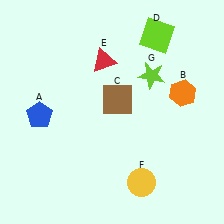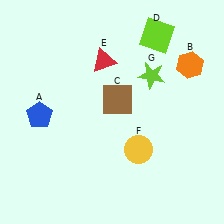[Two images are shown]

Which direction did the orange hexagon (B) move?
The orange hexagon (B) moved up.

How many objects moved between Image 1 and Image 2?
2 objects moved between the two images.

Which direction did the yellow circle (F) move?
The yellow circle (F) moved up.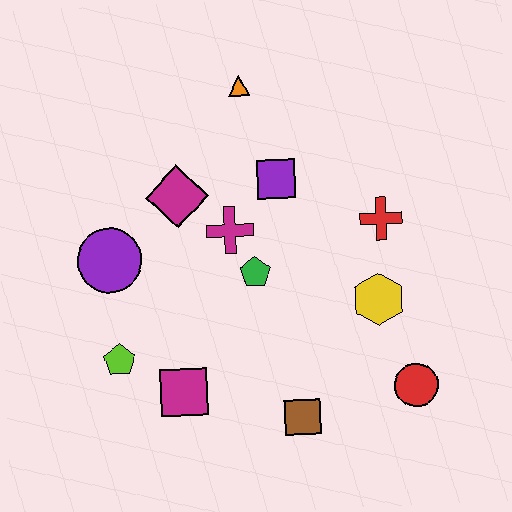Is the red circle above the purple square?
No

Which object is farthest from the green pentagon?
The red circle is farthest from the green pentagon.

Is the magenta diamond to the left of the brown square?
Yes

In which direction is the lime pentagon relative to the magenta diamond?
The lime pentagon is below the magenta diamond.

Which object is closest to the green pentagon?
The magenta cross is closest to the green pentagon.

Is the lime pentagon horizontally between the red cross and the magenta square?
No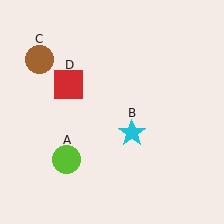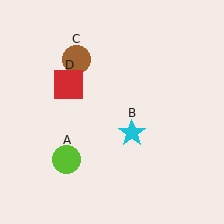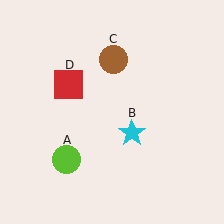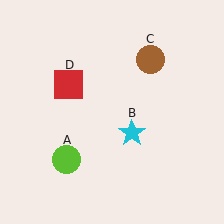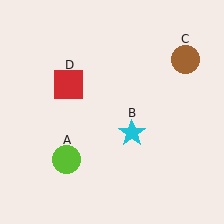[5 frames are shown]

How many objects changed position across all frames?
1 object changed position: brown circle (object C).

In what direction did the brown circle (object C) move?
The brown circle (object C) moved right.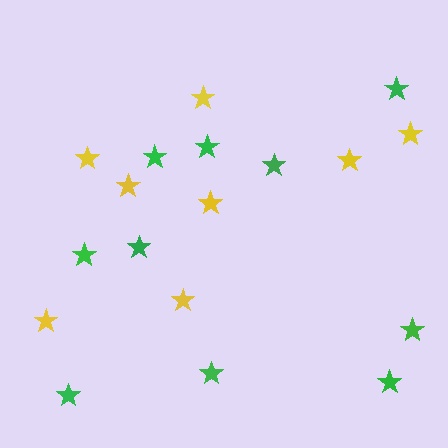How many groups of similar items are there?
There are 2 groups: one group of green stars (10) and one group of yellow stars (8).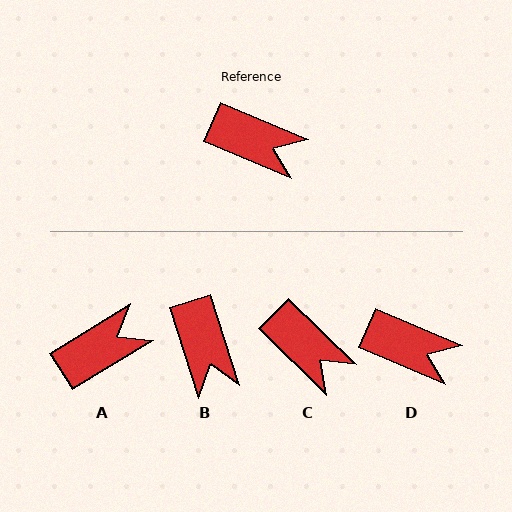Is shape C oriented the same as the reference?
No, it is off by about 22 degrees.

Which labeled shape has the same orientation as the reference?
D.